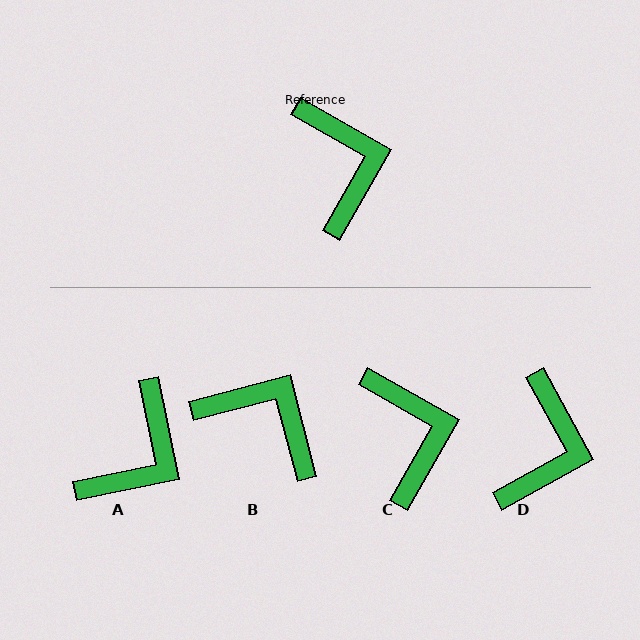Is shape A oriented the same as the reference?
No, it is off by about 49 degrees.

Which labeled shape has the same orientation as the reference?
C.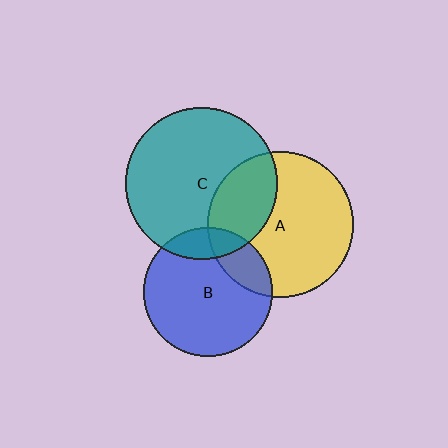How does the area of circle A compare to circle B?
Approximately 1.3 times.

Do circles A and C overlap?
Yes.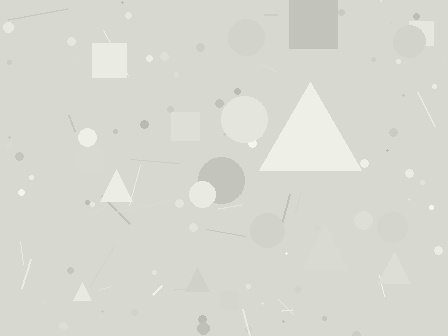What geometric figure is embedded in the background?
A triangle is embedded in the background.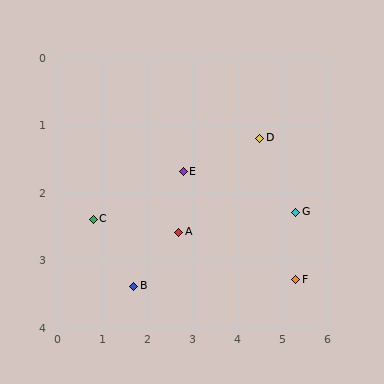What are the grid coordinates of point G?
Point G is at approximately (5.3, 2.3).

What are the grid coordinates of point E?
Point E is at approximately (2.8, 1.7).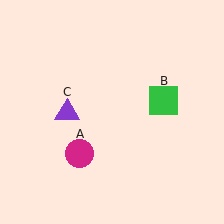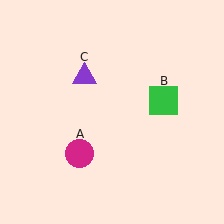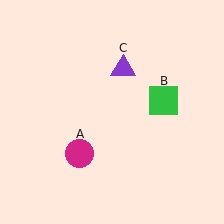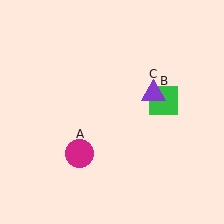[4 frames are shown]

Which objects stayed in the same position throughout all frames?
Magenta circle (object A) and green square (object B) remained stationary.